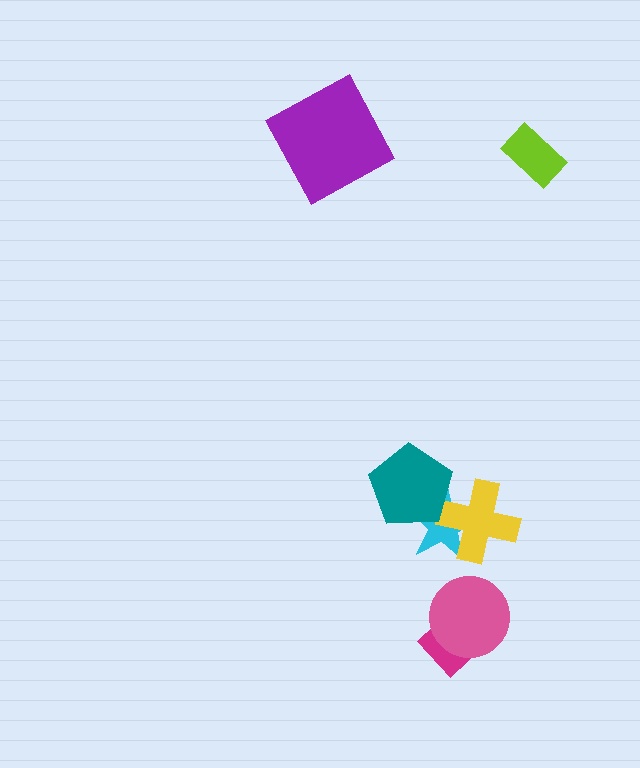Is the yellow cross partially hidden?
Yes, it is partially covered by another shape.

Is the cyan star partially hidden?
Yes, it is partially covered by another shape.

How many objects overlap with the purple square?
0 objects overlap with the purple square.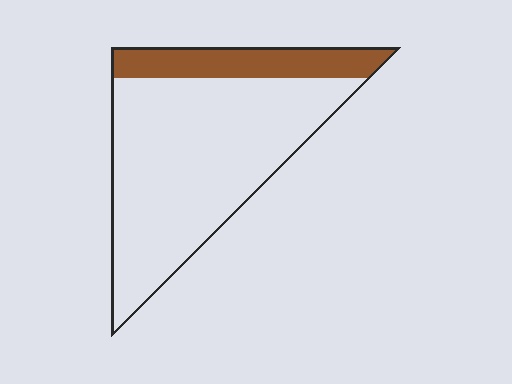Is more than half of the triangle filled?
No.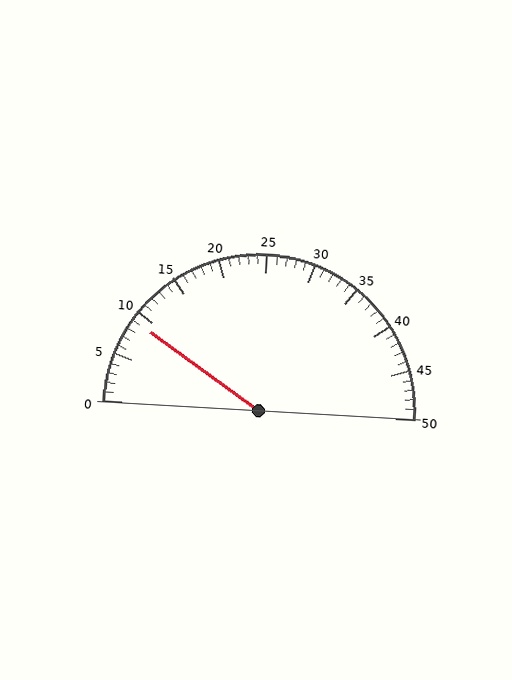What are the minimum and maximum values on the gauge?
The gauge ranges from 0 to 50.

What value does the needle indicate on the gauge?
The needle indicates approximately 9.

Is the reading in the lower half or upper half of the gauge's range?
The reading is in the lower half of the range (0 to 50).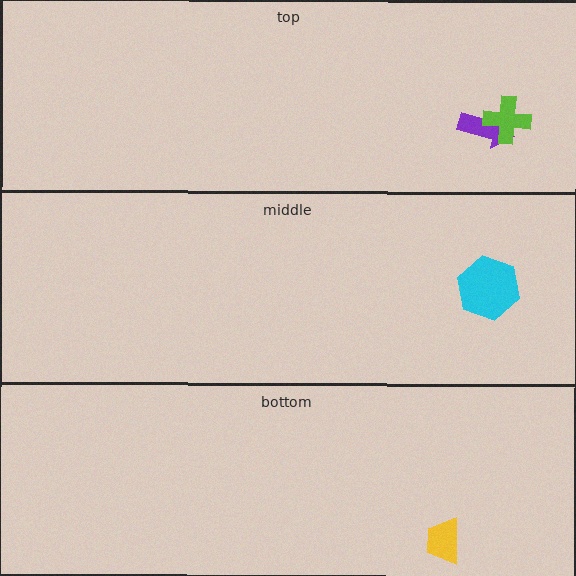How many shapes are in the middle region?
1.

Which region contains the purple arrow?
The top region.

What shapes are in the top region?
The purple arrow, the lime cross.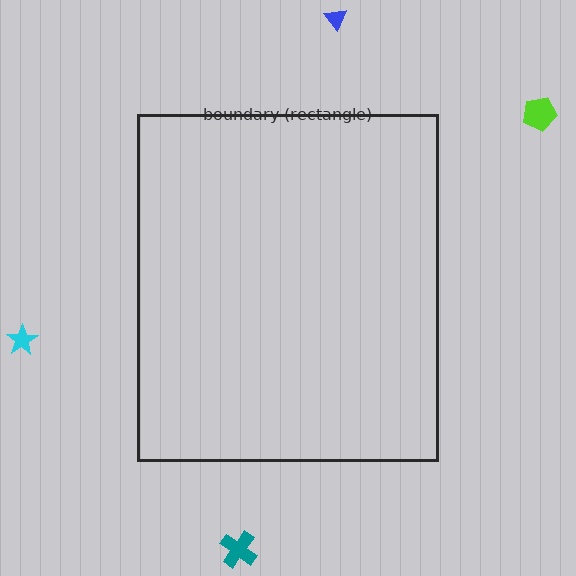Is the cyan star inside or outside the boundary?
Outside.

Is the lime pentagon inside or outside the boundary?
Outside.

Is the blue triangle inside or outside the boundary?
Outside.